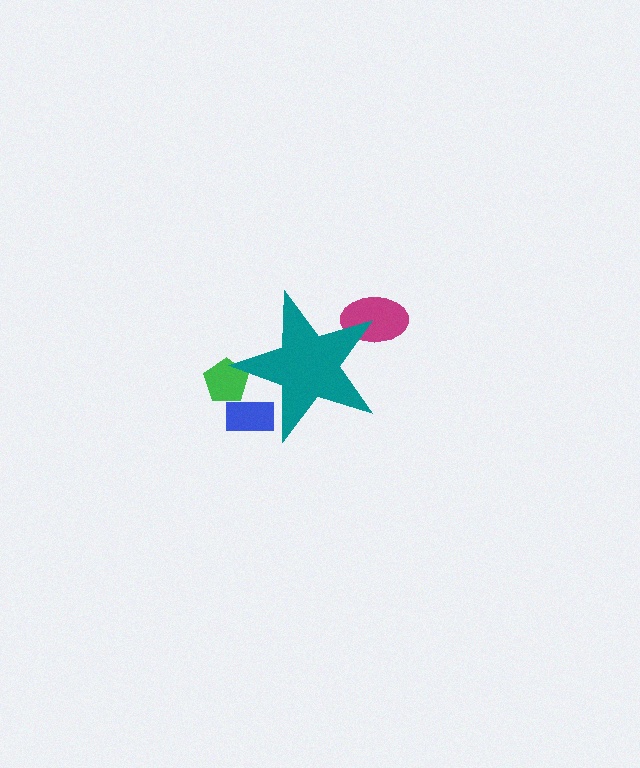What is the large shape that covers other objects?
A teal star.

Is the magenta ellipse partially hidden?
Yes, the magenta ellipse is partially hidden behind the teal star.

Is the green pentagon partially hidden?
Yes, the green pentagon is partially hidden behind the teal star.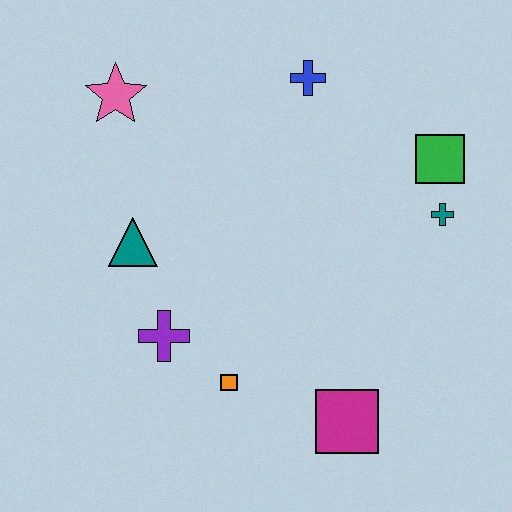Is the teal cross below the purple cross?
No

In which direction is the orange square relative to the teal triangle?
The orange square is below the teal triangle.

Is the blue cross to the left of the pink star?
No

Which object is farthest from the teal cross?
The pink star is farthest from the teal cross.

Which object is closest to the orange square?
The purple cross is closest to the orange square.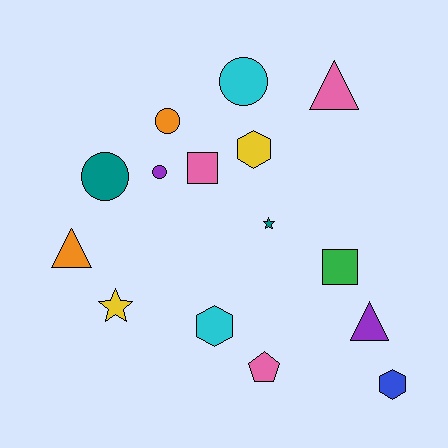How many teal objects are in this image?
There are 2 teal objects.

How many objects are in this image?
There are 15 objects.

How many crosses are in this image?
There are no crosses.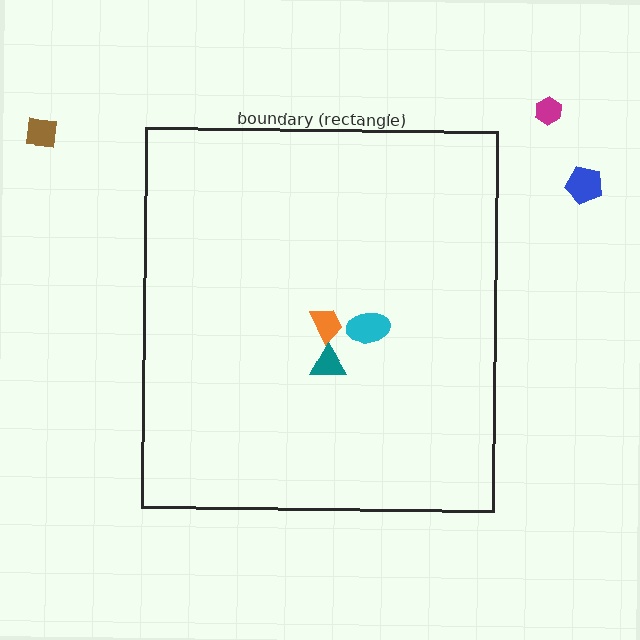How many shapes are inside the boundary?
3 inside, 3 outside.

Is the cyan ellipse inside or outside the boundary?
Inside.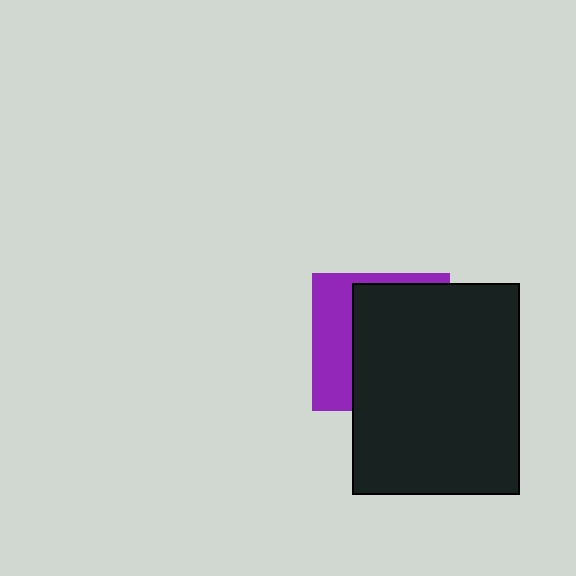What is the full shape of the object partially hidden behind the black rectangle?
The partially hidden object is a purple square.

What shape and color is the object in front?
The object in front is a black rectangle.